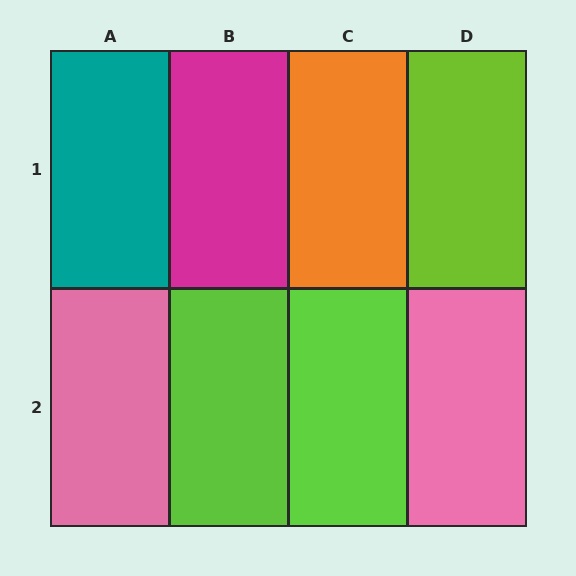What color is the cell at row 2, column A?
Pink.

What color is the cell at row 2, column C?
Lime.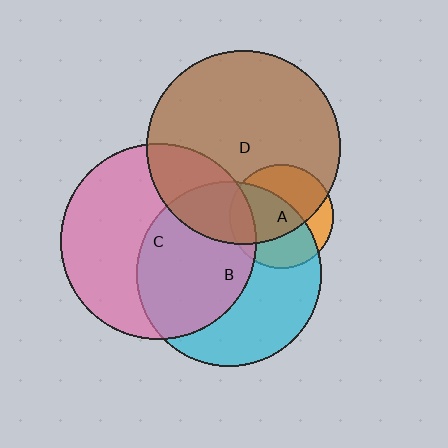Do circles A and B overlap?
Yes.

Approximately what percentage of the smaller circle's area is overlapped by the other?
Approximately 60%.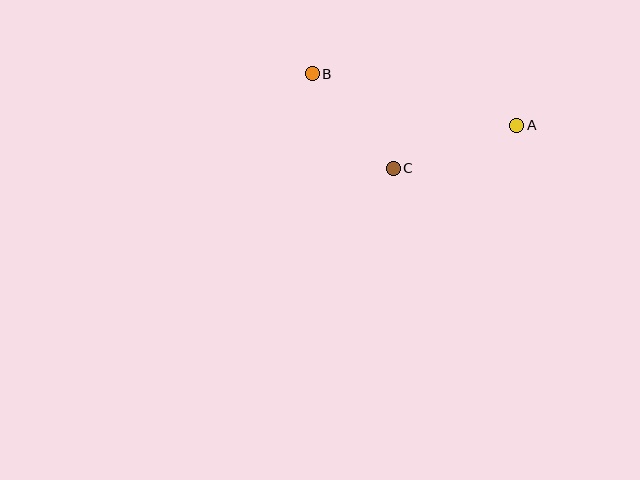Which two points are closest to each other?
Points B and C are closest to each other.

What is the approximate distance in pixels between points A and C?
The distance between A and C is approximately 131 pixels.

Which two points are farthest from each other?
Points A and B are farthest from each other.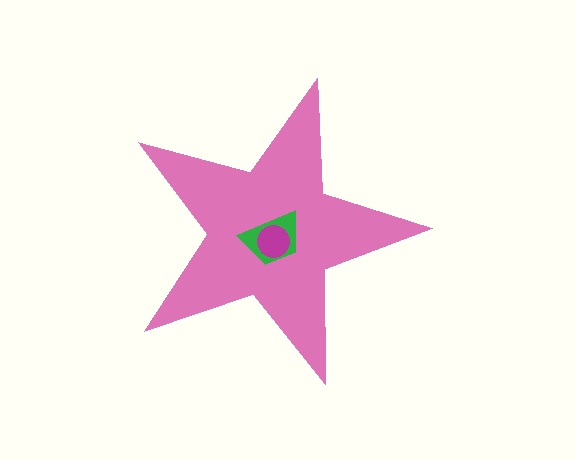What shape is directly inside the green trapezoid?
The magenta circle.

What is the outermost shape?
The pink star.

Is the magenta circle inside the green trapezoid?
Yes.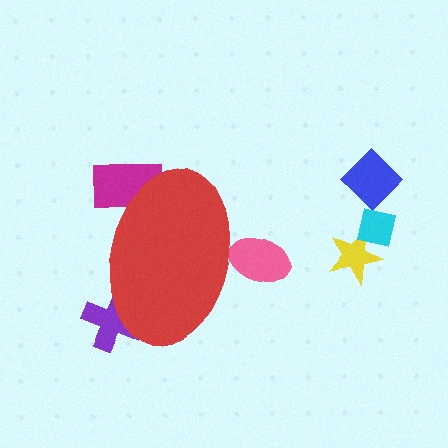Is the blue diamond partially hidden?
No, the blue diamond is fully visible.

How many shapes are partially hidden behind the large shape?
3 shapes are partially hidden.